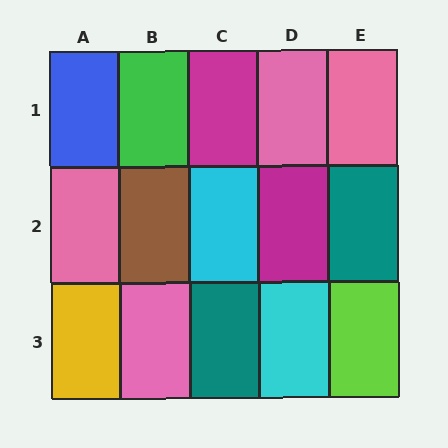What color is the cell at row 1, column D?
Pink.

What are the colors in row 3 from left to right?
Yellow, pink, teal, cyan, lime.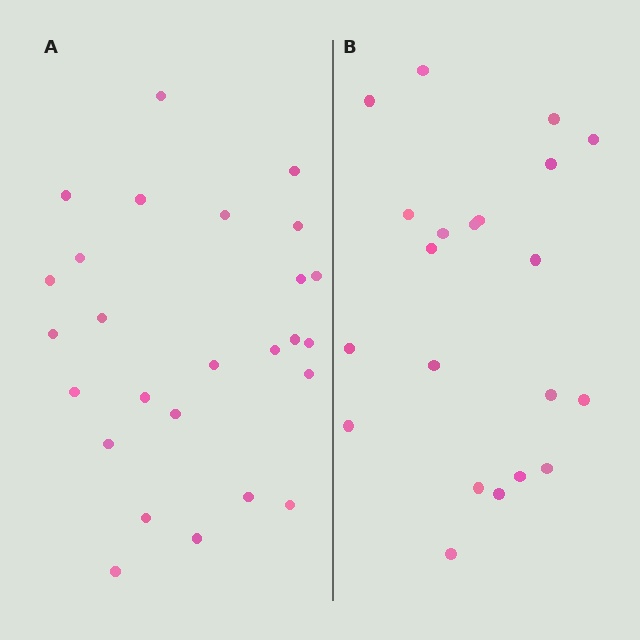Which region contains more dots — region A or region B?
Region A (the left region) has more dots.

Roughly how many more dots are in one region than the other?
Region A has about 5 more dots than region B.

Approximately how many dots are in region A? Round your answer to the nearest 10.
About 30 dots. (The exact count is 26, which rounds to 30.)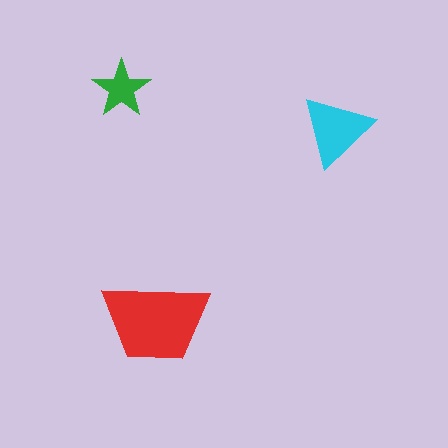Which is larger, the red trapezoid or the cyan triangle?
The red trapezoid.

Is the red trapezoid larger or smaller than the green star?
Larger.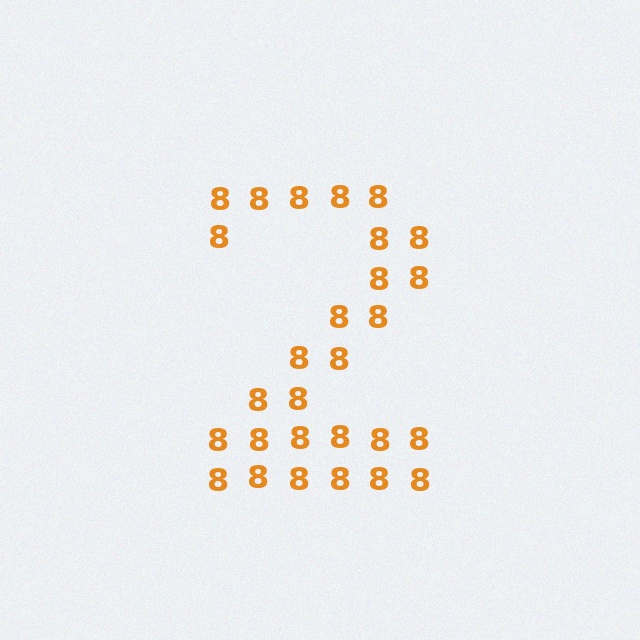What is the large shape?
The large shape is the digit 2.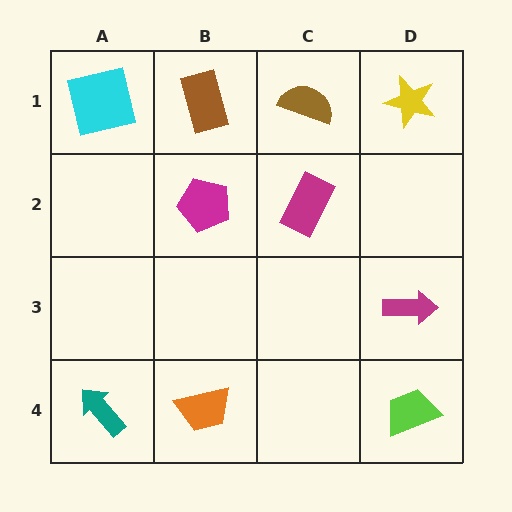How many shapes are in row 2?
2 shapes.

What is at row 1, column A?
A cyan square.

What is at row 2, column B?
A magenta pentagon.